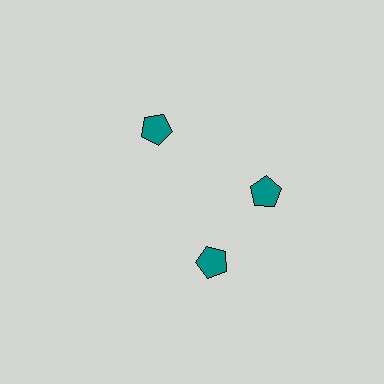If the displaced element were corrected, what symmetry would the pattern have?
It would have 3-fold rotational symmetry — the pattern would map onto itself every 120 degrees.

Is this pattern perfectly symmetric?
No. The 3 teal pentagons are arranged in a ring, but one element near the 7 o'clock position is rotated out of alignment along the ring, breaking the 3-fold rotational symmetry.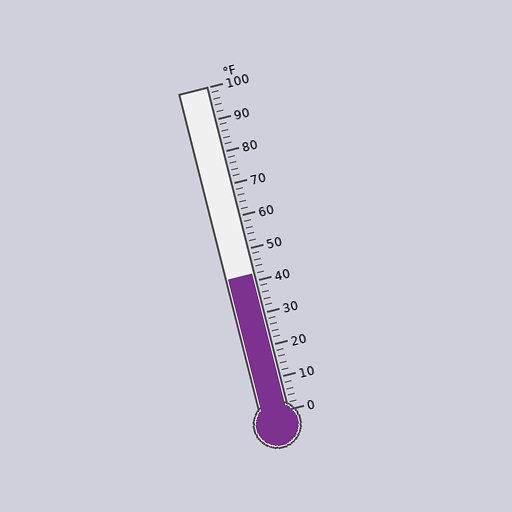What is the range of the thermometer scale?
The thermometer scale ranges from 0°F to 100°F.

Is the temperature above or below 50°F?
The temperature is below 50°F.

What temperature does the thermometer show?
The thermometer shows approximately 42°F.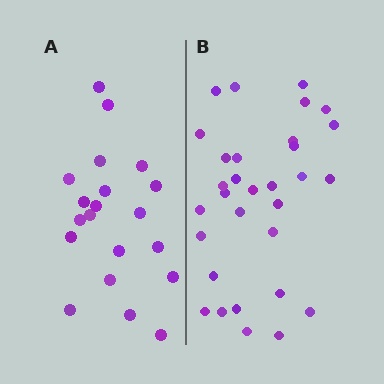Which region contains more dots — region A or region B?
Region B (the right region) has more dots.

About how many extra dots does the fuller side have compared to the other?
Region B has roughly 12 or so more dots than region A.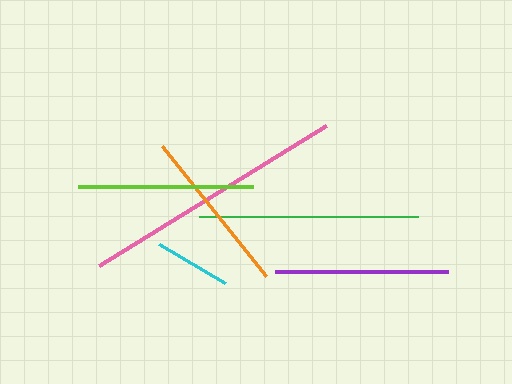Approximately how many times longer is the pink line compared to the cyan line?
The pink line is approximately 3.5 times the length of the cyan line.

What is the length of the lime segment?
The lime segment is approximately 175 pixels long.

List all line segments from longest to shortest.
From longest to shortest: pink, green, lime, purple, orange, cyan.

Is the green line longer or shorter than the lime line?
The green line is longer than the lime line.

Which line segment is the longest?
The pink line is the longest at approximately 267 pixels.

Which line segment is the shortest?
The cyan line is the shortest at approximately 77 pixels.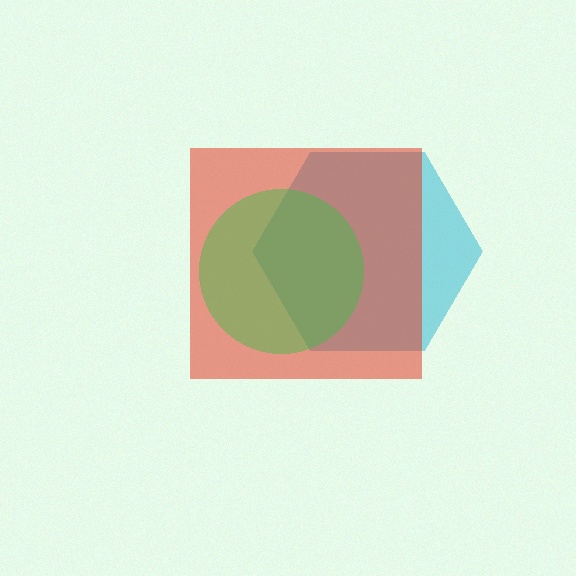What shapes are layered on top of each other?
The layered shapes are: a cyan hexagon, a red square, a green circle.